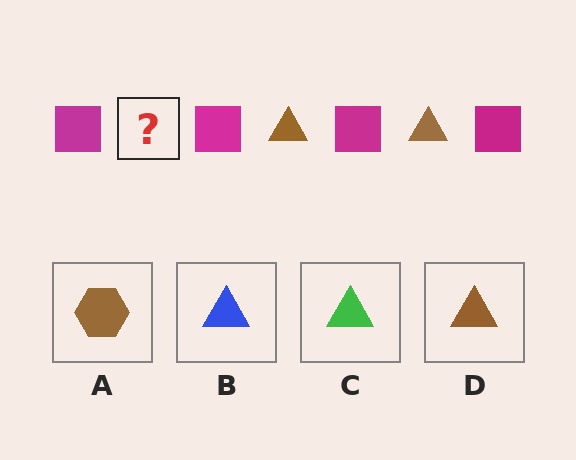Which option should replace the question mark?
Option D.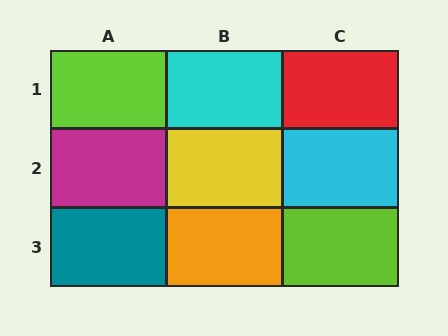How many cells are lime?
2 cells are lime.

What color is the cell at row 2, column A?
Magenta.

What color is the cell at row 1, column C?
Red.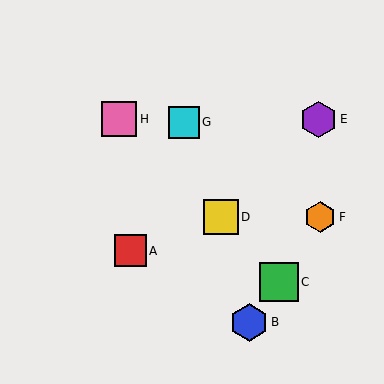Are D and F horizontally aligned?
Yes, both are at y≈217.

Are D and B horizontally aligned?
No, D is at y≈217 and B is at y≈322.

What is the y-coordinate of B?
Object B is at y≈322.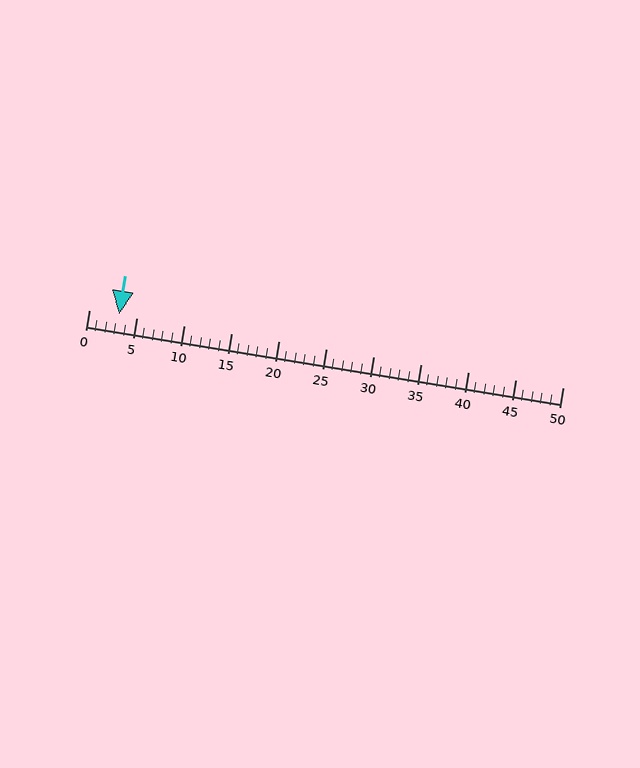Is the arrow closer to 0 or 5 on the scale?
The arrow is closer to 5.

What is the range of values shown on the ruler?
The ruler shows values from 0 to 50.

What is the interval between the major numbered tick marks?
The major tick marks are spaced 5 units apart.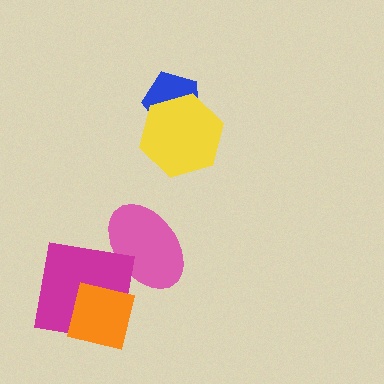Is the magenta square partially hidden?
Yes, it is partially covered by another shape.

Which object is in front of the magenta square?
The orange square is in front of the magenta square.